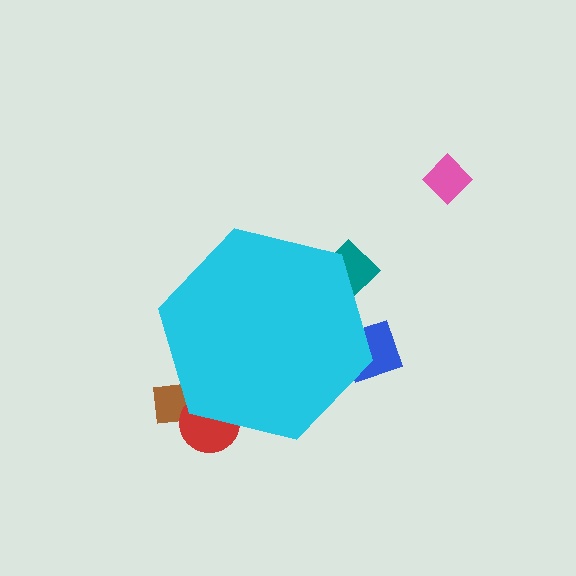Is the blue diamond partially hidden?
Yes, the blue diamond is partially hidden behind the cyan hexagon.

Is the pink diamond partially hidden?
No, the pink diamond is fully visible.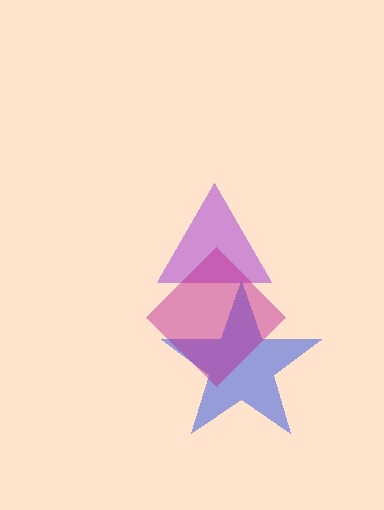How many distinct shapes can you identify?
There are 3 distinct shapes: a purple triangle, a blue star, a magenta diamond.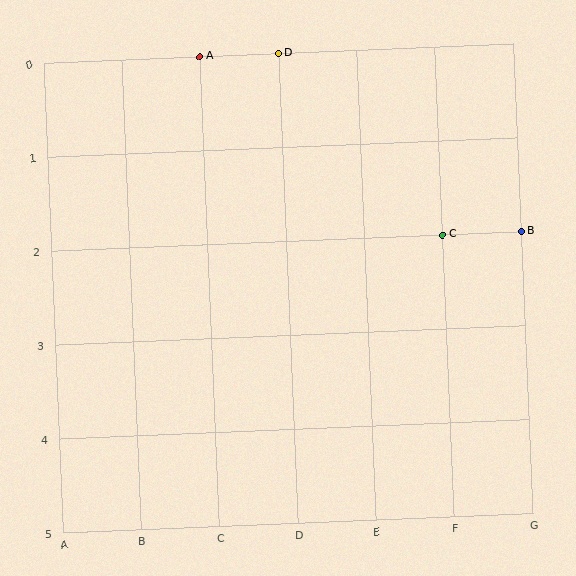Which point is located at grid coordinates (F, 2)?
Point C is at (F, 2).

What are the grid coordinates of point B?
Point B is at grid coordinates (G, 2).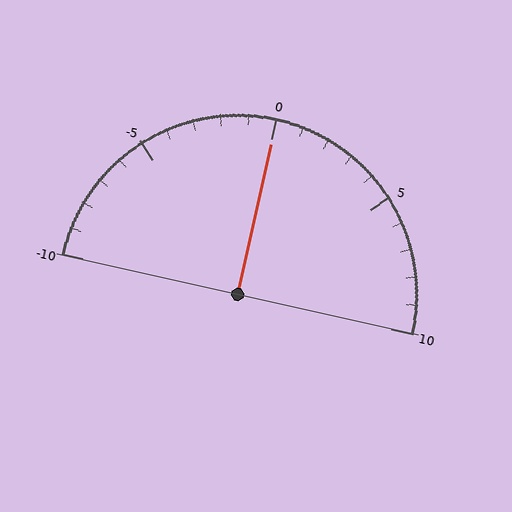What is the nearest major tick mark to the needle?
The nearest major tick mark is 0.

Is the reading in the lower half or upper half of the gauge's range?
The reading is in the upper half of the range (-10 to 10).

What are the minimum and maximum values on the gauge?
The gauge ranges from -10 to 10.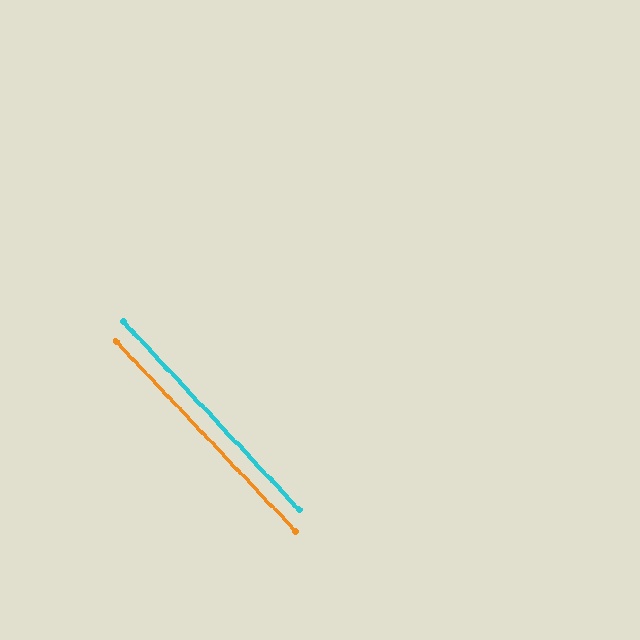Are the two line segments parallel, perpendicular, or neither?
Parallel — their directions differ by only 0.5°.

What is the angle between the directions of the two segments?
Approximately 0 degrees.